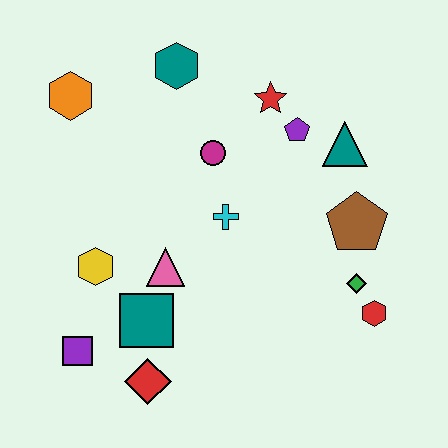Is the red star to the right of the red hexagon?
No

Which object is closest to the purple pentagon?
The red star is closest to the purple pentagon.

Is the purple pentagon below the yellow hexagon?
No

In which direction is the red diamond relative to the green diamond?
The red diamond is to the left of the green diamond.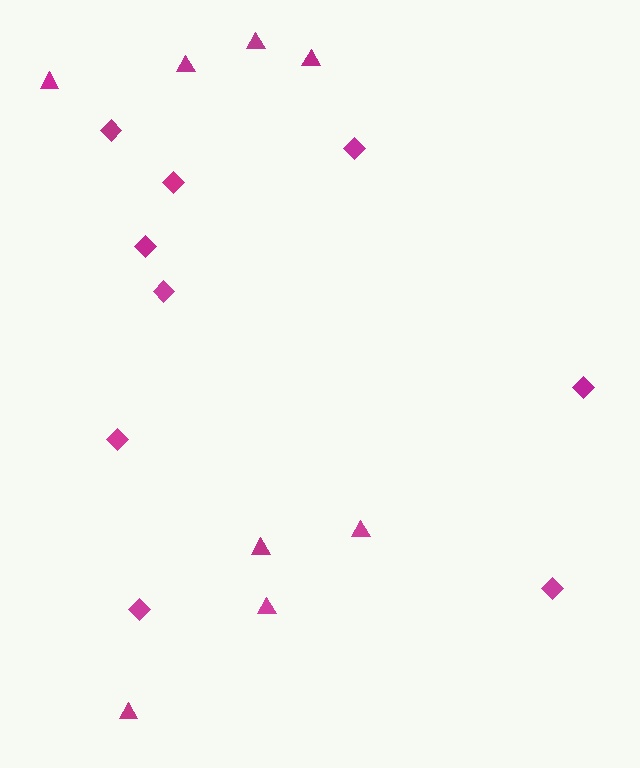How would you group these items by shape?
There are 2 groups: one group of triangles (8) and one group of diamonds (9).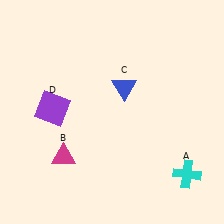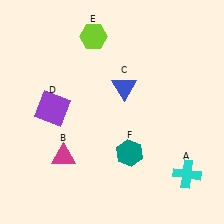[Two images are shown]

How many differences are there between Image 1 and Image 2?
There are 2 differences between the two images.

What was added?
A lime hexagon (E), a teal hexagon (F) were added in Image 2.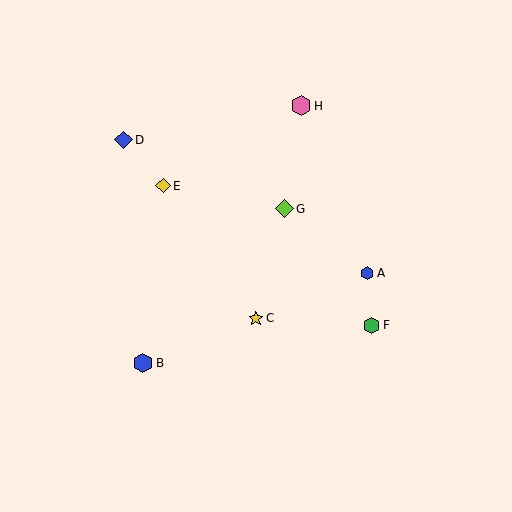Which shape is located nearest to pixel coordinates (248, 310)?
The yellow star (labeled C) at (256, 318) is nearest to that location.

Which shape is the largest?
The blue hexagon (labeled B) is the largest.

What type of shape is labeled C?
Shape C is a yellow star.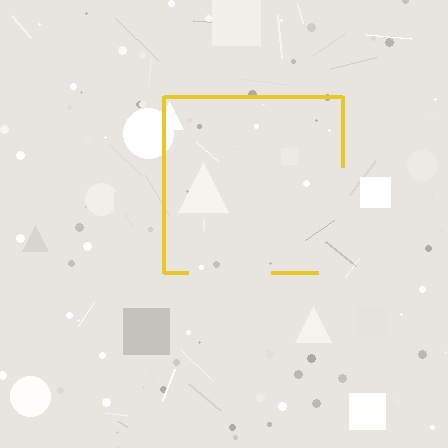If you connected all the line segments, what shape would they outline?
They would outline a square.